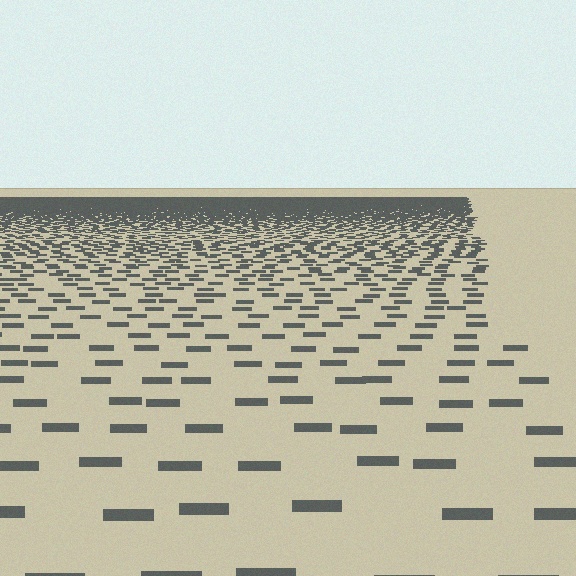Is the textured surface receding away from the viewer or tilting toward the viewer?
The surface is receding away from the viewer. Texture elements get smaller and denser toward the top.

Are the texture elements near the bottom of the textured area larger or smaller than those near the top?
Larger. Near the bottom, elements are closer to the viewer and appear at a bigger on-screen size.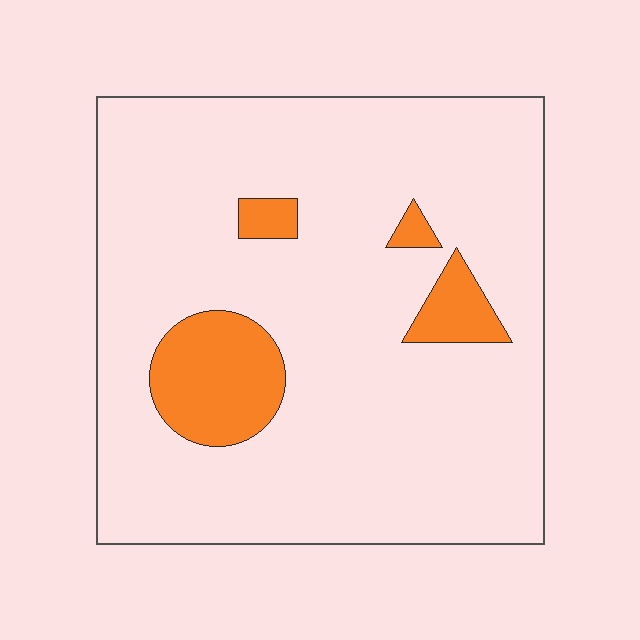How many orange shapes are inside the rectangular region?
4.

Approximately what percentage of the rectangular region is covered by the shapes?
Approximately 10%.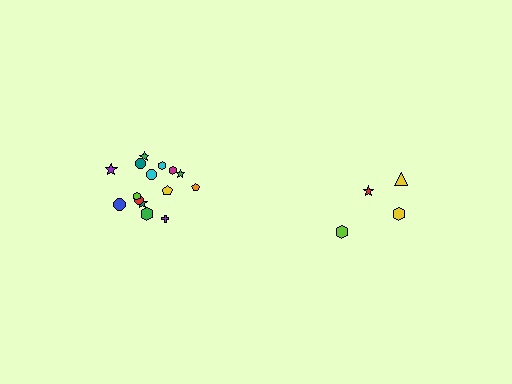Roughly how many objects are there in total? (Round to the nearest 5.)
Roughly 20 objects in total.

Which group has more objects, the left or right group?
The left group.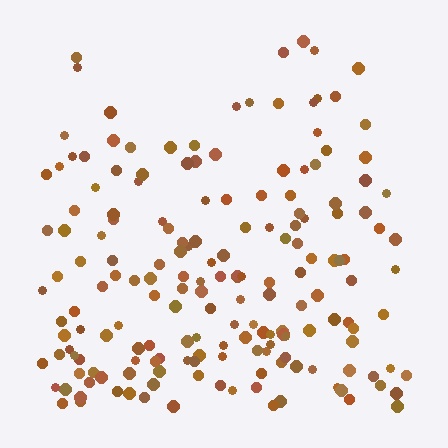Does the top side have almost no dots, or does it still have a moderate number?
Still a moderate number, just noticeably fewer than the bottom.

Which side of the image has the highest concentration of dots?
The bottom.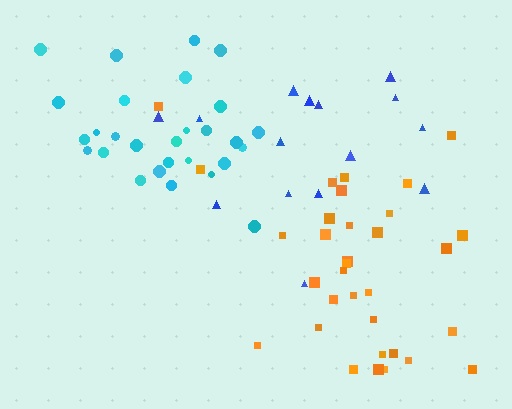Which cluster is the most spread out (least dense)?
Blue.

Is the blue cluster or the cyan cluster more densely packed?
Cyan.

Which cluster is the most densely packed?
Cyan.